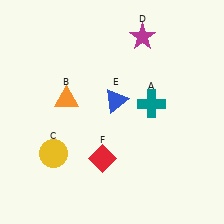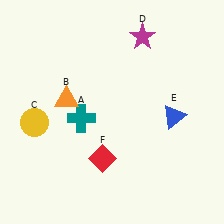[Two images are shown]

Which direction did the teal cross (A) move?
The teal cross (A) moved left.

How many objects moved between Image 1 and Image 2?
3 objects moved between the two images.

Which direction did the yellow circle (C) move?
The yellow circle (C) moved up.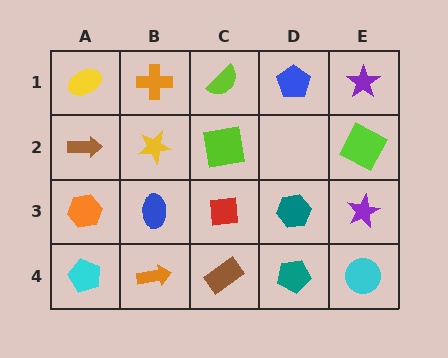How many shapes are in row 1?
5 shapes.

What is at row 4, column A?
A cyan pentagon.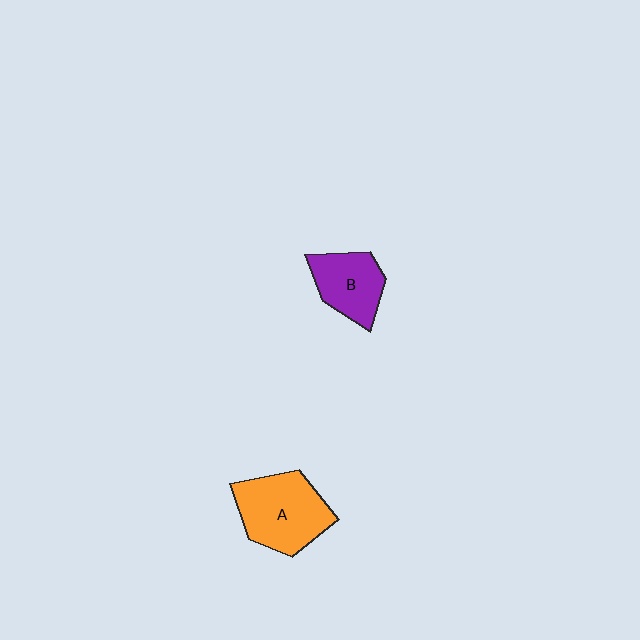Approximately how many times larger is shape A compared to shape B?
Approximately 1.4 times.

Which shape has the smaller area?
Shape B (purple).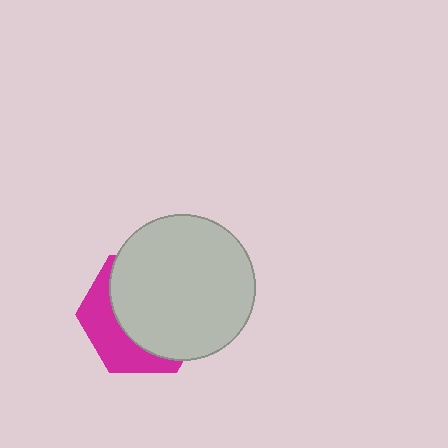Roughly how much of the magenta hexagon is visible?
A small part of it is visible (roughly 34%).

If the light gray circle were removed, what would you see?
You would see the complete magenta hexagon.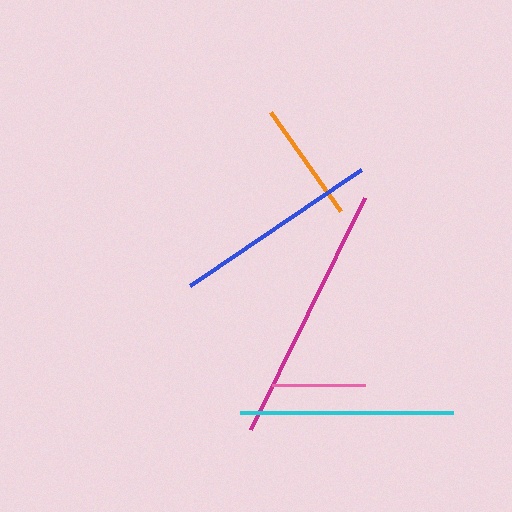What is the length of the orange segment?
The orange segment is approximately 121 pixels long.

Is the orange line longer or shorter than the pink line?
The orange line is longer than the pink line.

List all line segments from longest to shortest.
From longest to shortest: magenta, cyan, blue, orange, pink.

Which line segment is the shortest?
The pink line is the shortest at approximately 94 pixels.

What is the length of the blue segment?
The blue segment is approximately 206 pixels long.